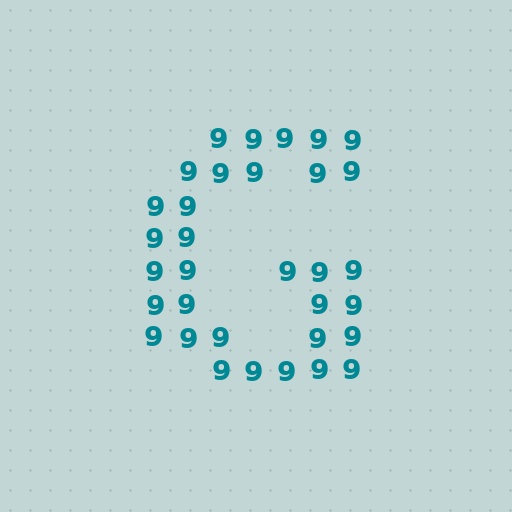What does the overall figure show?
The overall figure shows the letter G.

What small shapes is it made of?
It is made of small digit 9's.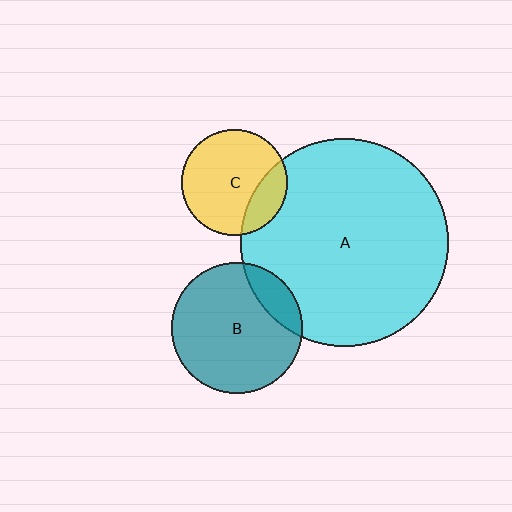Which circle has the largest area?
Circle A (cyan).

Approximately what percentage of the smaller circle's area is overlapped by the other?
Approximately 20%.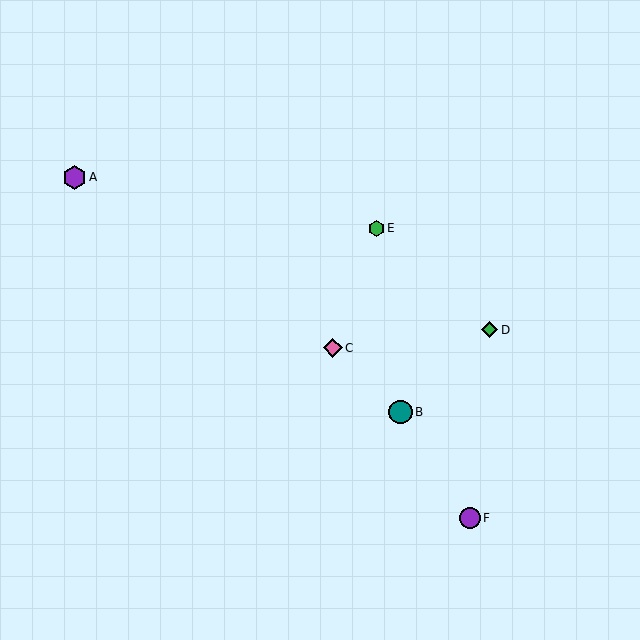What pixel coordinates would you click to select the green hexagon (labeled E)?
Click at (376, 228) to select the green hexagon E.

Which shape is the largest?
The teal circle (labeled B) is the largest.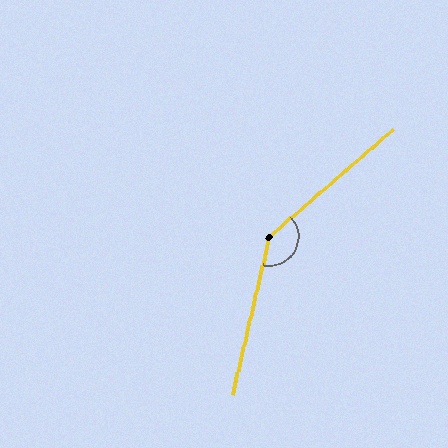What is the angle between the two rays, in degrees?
Approximately 144 degrees.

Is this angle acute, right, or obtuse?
It is obtuse.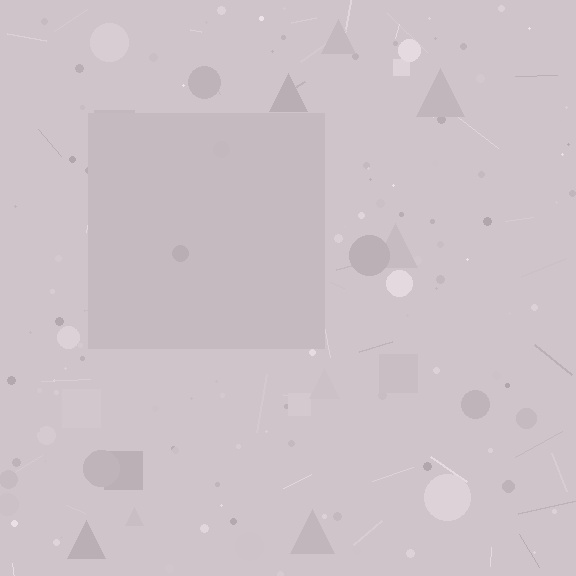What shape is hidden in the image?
A square is hidden in the image.